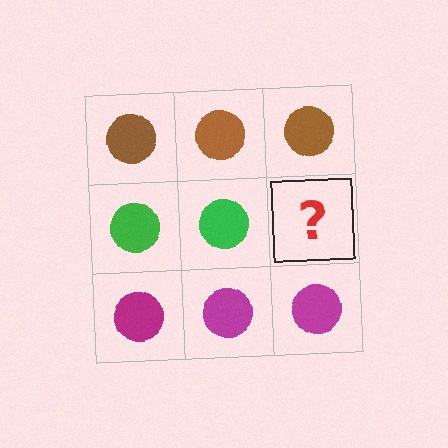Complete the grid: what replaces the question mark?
The question mark should be replaced with a green circle.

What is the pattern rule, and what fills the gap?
The rule is that each row has a consistent color. The gap should be filled with a green circle.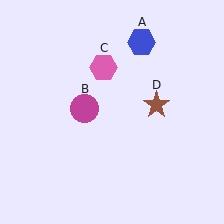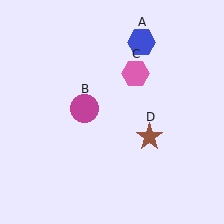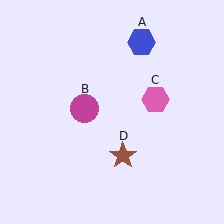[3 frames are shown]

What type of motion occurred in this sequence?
The pink hexagon (object C), brown star (object D) rotated clockwise around the center of the scene.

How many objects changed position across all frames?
2 objects changed position: pink hexagon (object C), brown star (object D).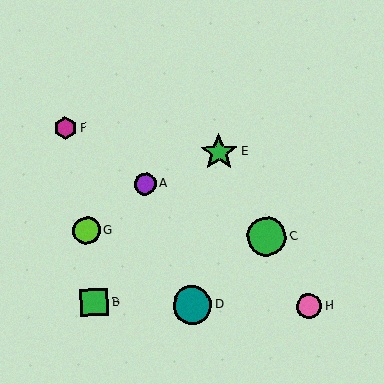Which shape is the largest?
The green circle (labeled C) is the largest.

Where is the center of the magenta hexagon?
The center of the magenta hexagon is at (65, 128).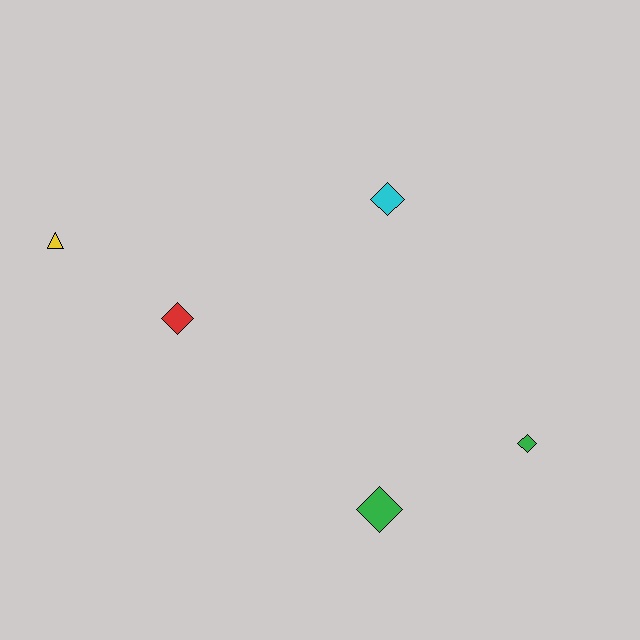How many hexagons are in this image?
There are no hexagons.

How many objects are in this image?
There are 5 objects.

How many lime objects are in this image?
There are no lime objects.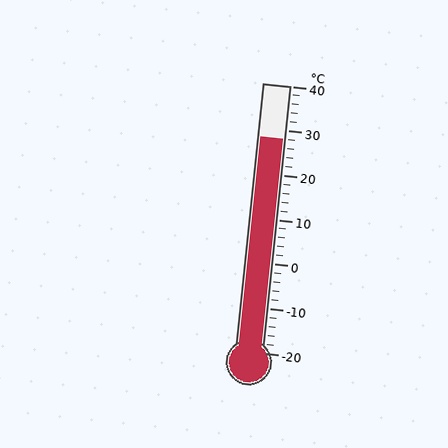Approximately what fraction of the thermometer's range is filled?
The thermometer is filled to approximately 80% of its range.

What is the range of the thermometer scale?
The thermometer scale ranges from -20°C to 40°C.